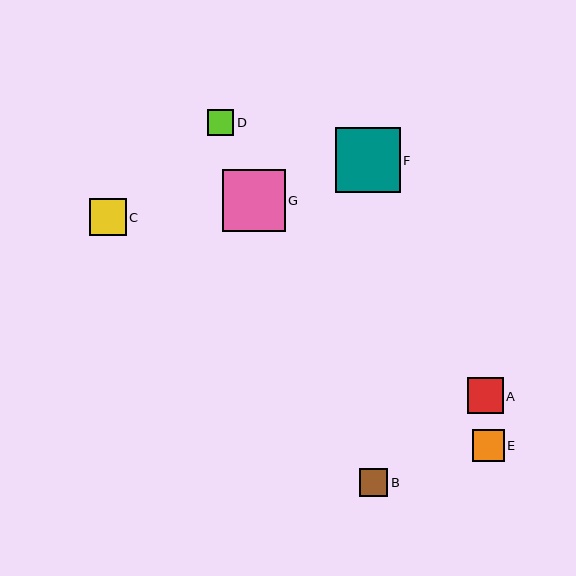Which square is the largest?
Square F is the largest with a size of approximately 65 pixels.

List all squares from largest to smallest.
From largest to smallest: F, G, C, A, E, B, D.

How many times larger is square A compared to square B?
Square A is approximately 1.3 times the size of square B.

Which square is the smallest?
Square D is the smallest with a size of approximately 26 pixels.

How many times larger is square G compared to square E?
Square G is approximately 2.0 times the size of square E.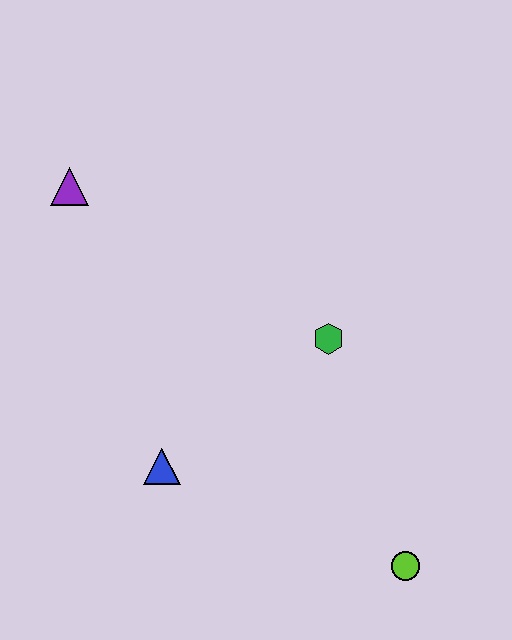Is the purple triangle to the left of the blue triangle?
Yes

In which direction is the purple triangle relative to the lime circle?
The purple triangle is above the lime circle.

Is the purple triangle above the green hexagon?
Yes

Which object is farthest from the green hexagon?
The purple triangle is farthest from the green hexagon.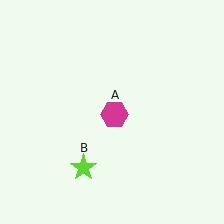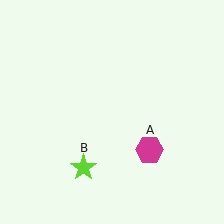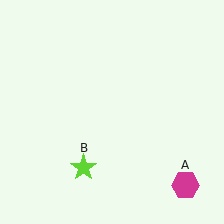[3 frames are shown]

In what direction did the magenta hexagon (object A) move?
The magenta hexagon (object A) moved down and to the right.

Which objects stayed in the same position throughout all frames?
Lime star (object B) remained stationary.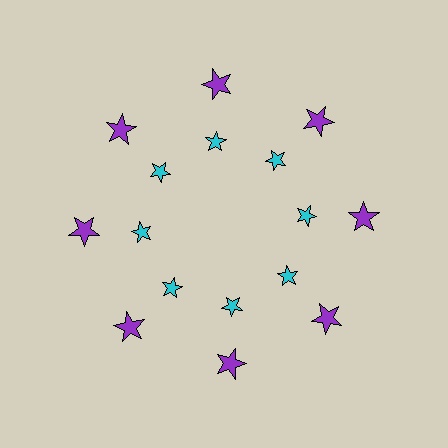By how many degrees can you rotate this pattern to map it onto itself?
The pattern maps onto itself every 45 degrees of rotation.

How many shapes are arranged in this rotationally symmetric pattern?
There are 16 shapes, arranged in 8 groups of 2.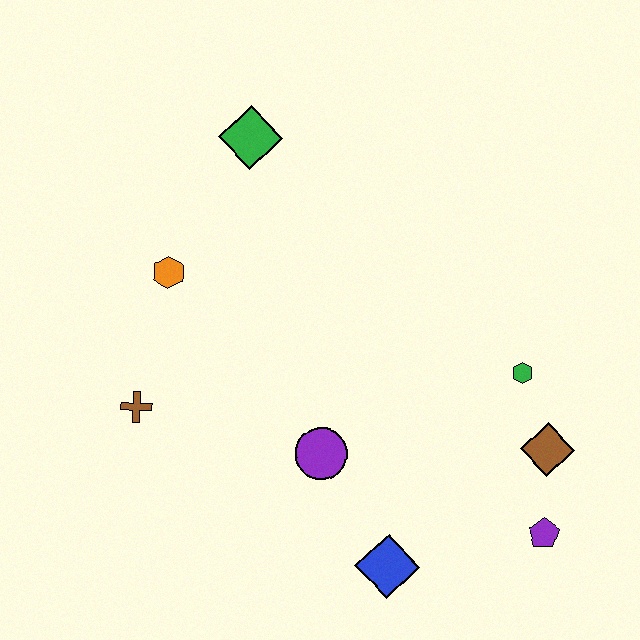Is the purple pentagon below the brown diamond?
Yes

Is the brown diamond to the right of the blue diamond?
Yes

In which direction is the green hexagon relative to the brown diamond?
The green hexagon is above the brown diamond.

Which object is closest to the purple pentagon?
The brown diamond is closest to the purple pentagon.